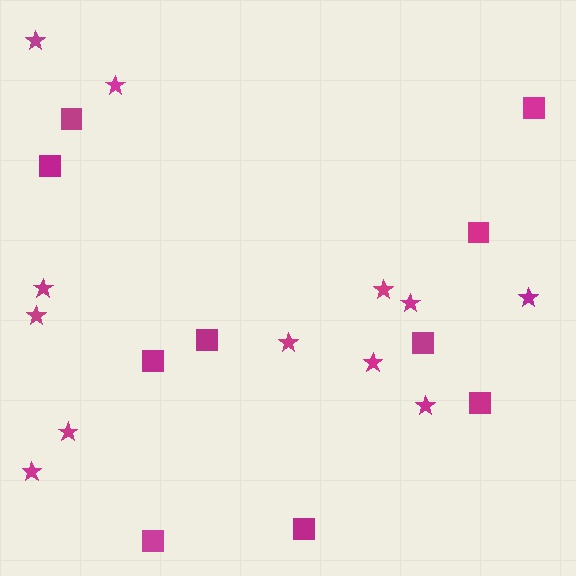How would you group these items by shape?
There are 2 groups: one group of stars (12) and one group of squares (10).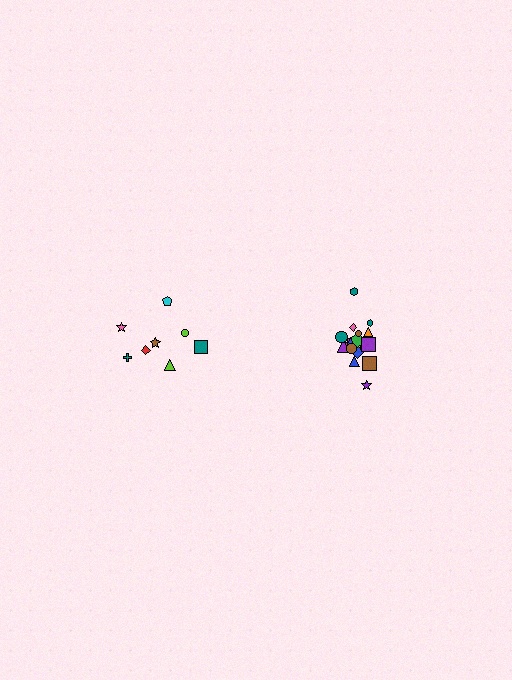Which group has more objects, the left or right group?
The right group.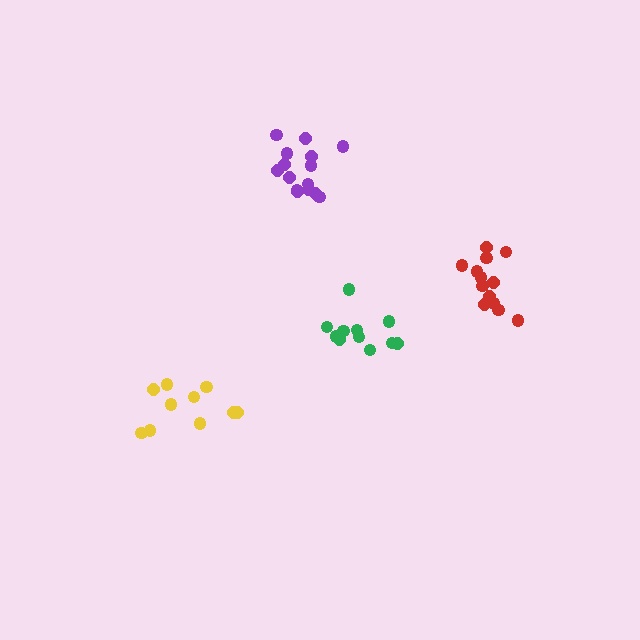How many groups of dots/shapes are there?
There are 4 groups.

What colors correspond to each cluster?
The clusters are colored: red, purple, green, yellow.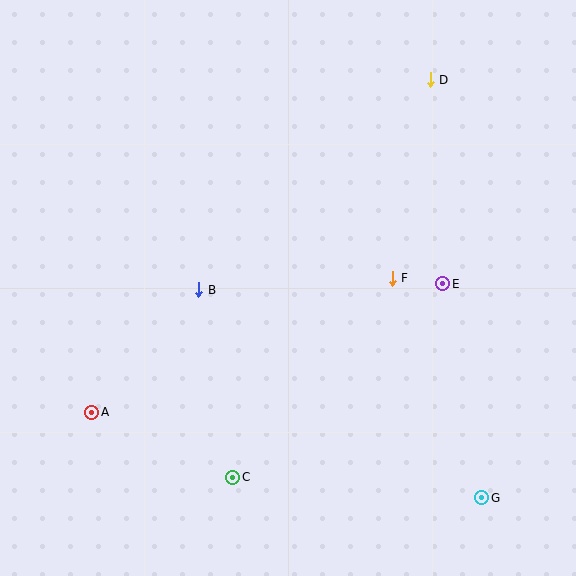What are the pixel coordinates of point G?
Point G is at (482, 498).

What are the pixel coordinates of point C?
Point C is at (233, 477).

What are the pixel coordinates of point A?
Point A is at (92, 412).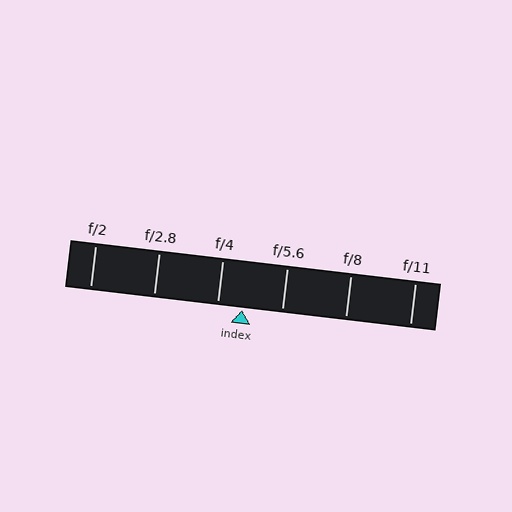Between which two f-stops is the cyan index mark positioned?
The index mark is between f/4 and f/5.6.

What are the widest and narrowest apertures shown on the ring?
The widest aperture shown is f/2 and the narrowest is f/11.